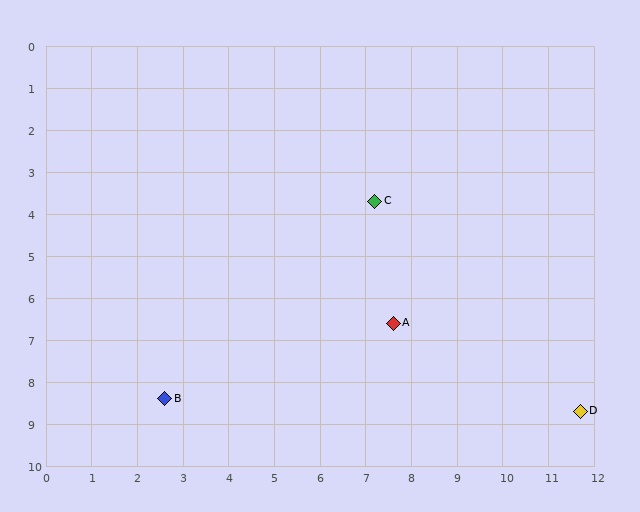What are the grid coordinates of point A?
Point A is at approximately (7.6, 6.6).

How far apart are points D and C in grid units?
Points D and C are about 6.7 grid units apart.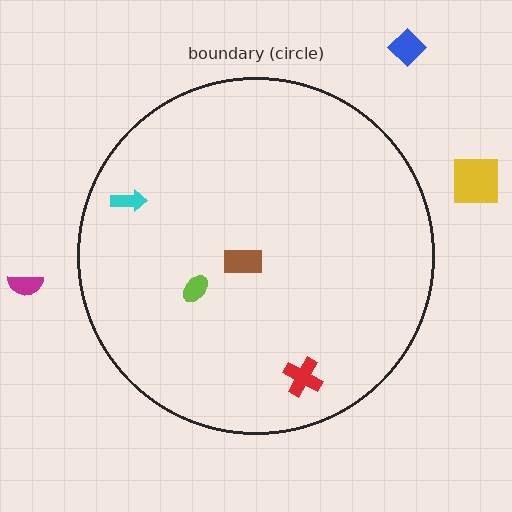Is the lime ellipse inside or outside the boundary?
Inside.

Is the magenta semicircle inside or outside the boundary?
Outside.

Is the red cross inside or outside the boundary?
Inside.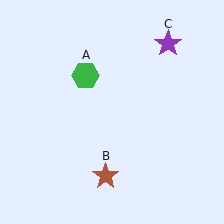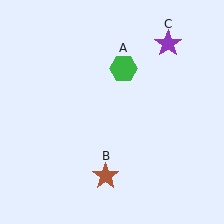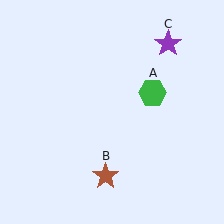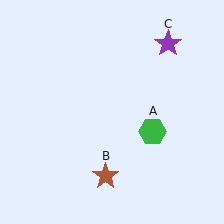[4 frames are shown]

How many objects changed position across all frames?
1 object changed position: green hexagon (object A).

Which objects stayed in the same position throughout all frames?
Brown star (object B) and purple star (object C) remained stationary.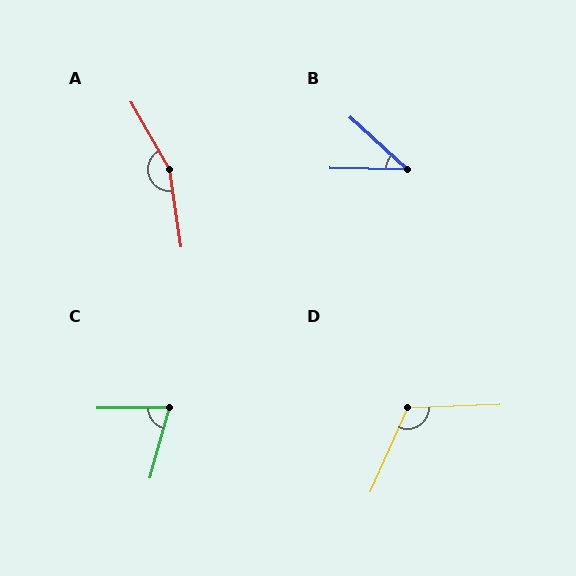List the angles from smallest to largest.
B (41°), C (75°), D (116°), A (158°).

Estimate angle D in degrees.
Approximately 116 degrees.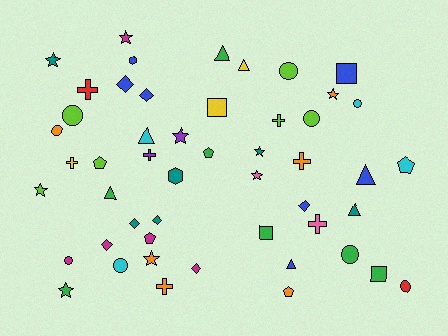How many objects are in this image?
There are 50 objects.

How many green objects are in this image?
There are 7 green objects.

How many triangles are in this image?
There are 7 triangles.